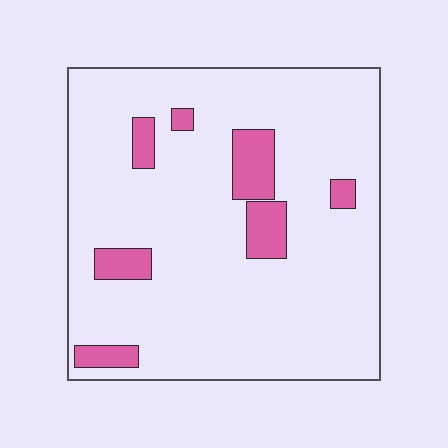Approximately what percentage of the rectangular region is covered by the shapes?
Approximately 10%.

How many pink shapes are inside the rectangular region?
7.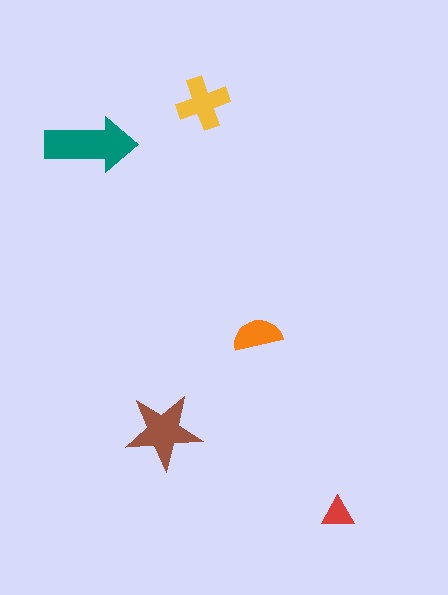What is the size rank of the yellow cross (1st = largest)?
3rd.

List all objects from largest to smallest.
The teal arrow, the brown star, the yellow cross, the orange semicircle, the red triangle.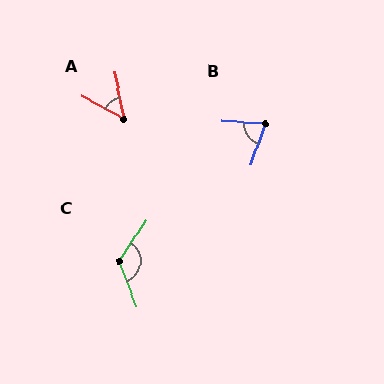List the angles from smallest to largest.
A (51°), B (73°), C (124°).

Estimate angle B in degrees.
Approximately 73 degrees.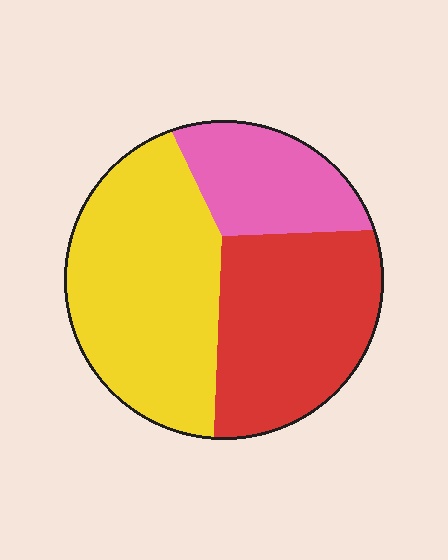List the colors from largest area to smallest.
From largest to smallest: yellow, red, pink.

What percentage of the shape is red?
Red covers about 35% of the shape.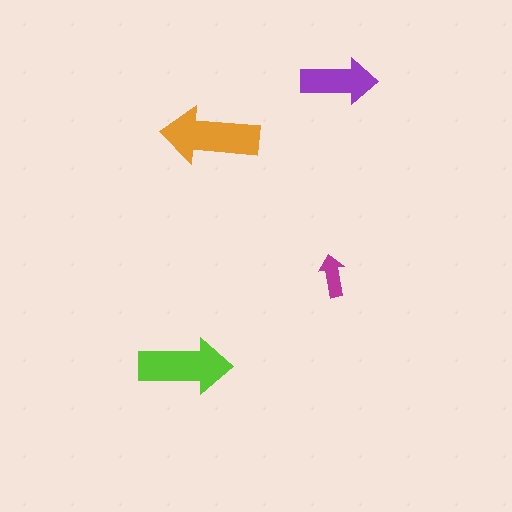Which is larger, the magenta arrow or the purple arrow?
The purple one.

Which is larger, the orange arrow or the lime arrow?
The orange one.